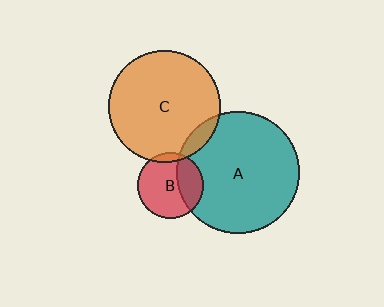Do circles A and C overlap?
Yes.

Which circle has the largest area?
Circle A (teal).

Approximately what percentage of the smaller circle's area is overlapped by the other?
Approximately 10%.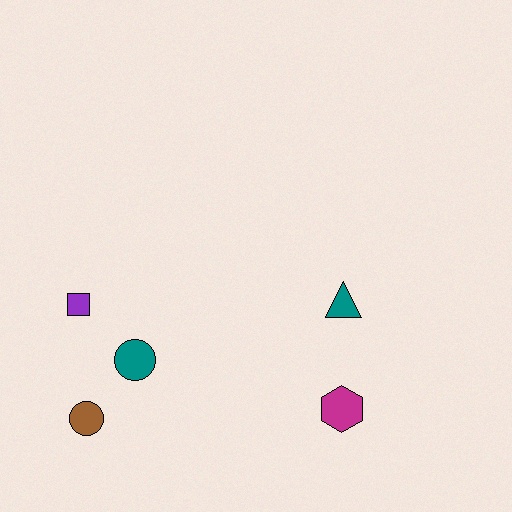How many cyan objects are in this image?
There are no cyan objects.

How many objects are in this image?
There are 5 objects.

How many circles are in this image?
There are 2 circles.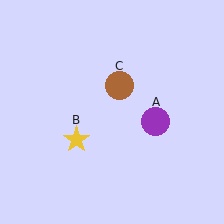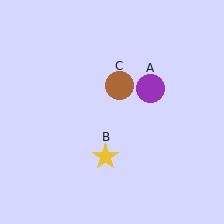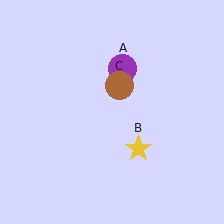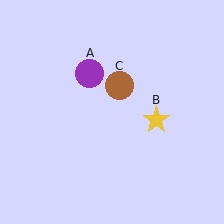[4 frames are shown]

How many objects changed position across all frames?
2 objects changed position: purple circle (object A), yellow star (object B).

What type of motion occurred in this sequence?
The purple circle (object A), yellow star (object B) rotated counterclockwise around the center of the scene.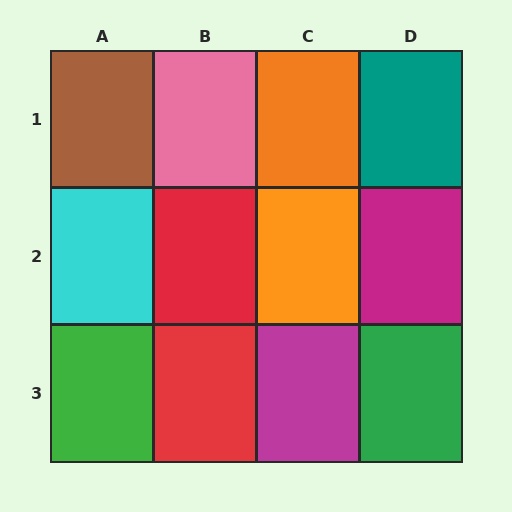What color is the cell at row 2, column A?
Cyan.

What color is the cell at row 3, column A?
Green.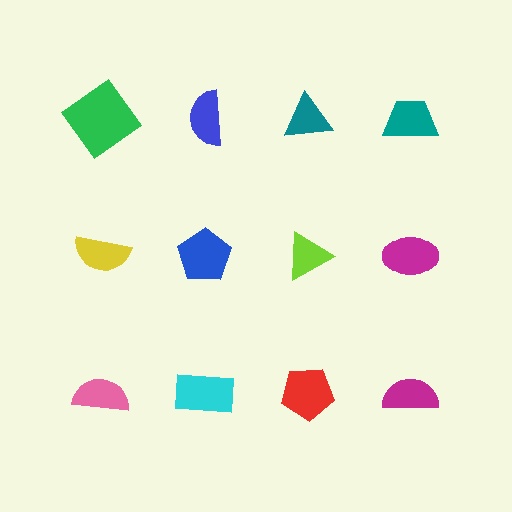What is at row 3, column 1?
A pink semicircle.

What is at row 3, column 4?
A magenta semicircle.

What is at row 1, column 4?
A teal trapezoid.